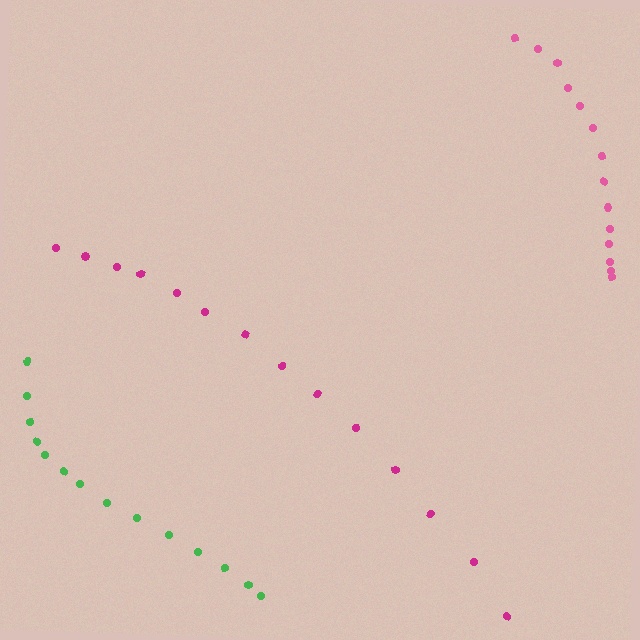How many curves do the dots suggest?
There are 3 distinct paths.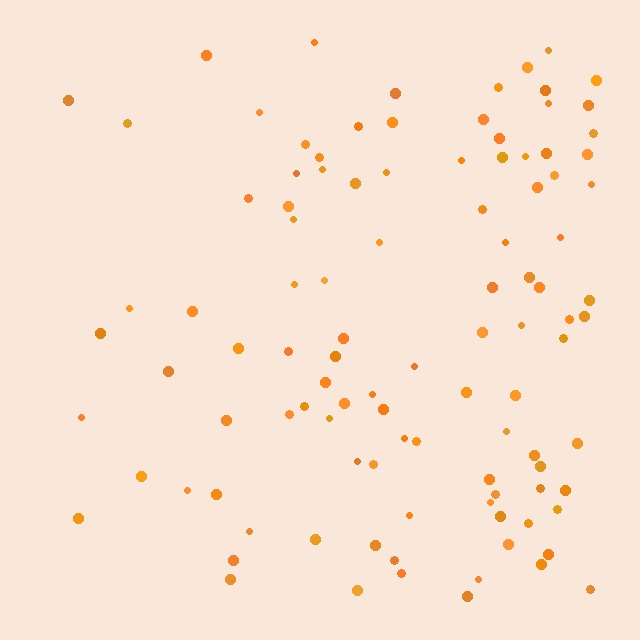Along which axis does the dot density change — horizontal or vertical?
Horizontal.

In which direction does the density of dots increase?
From left to right, with the right side densest.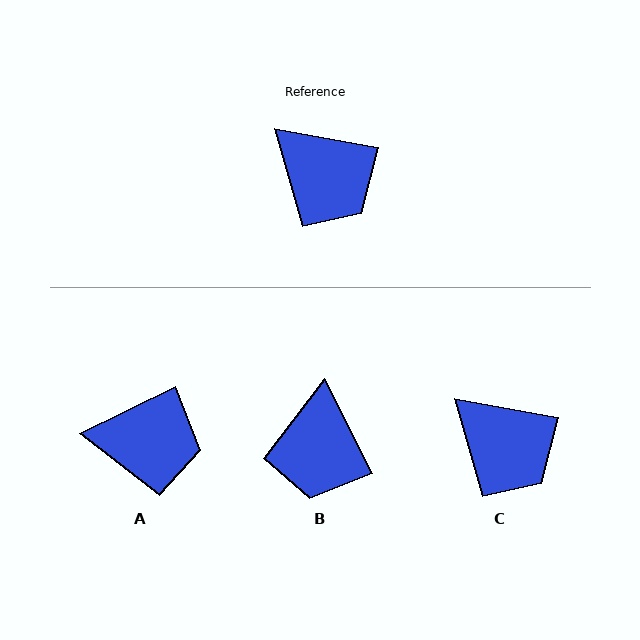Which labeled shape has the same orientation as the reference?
C.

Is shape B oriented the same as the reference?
No, it is off by about 54 degrees.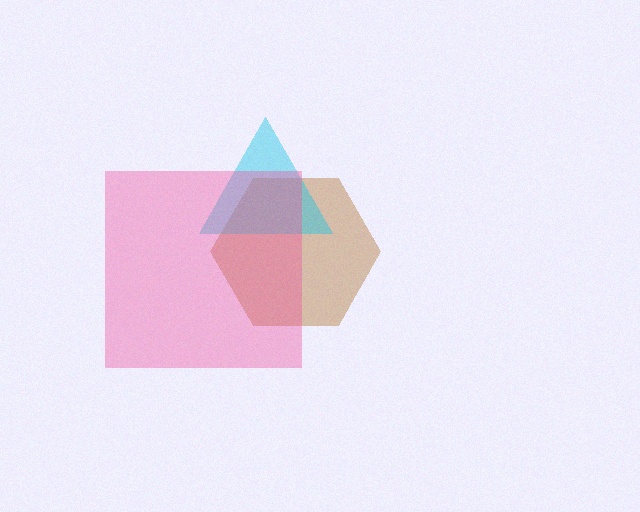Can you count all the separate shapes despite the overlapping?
Yes, there are 3 separate shapes.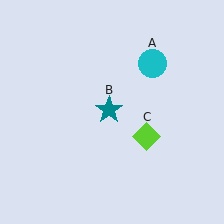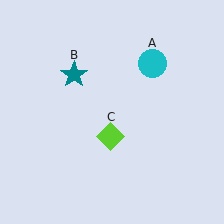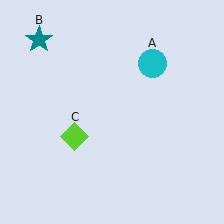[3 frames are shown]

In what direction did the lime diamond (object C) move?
The lime diamond (object C) moved left.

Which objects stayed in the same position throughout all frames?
Cyan circle (object A) remained stationary.